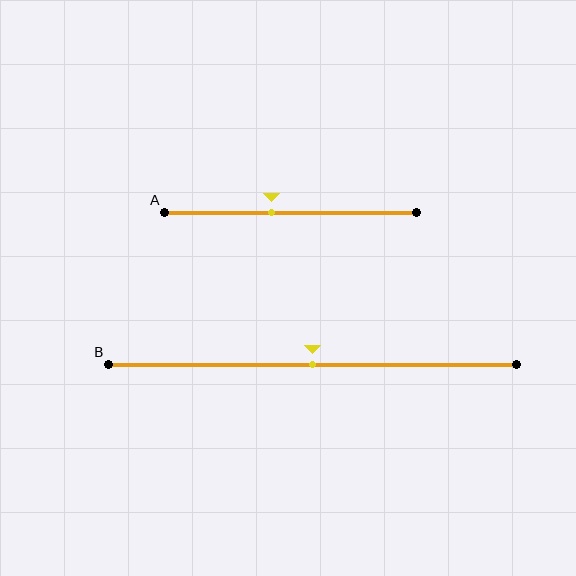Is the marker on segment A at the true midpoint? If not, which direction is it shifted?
No, the marker on segment A is shifted to the left by about 8% of the segment length.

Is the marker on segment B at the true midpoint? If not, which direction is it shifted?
Yes, the marker on segment B is at the true midpoint.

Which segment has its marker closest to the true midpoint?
Segment B has its marker closest to the true midpoint.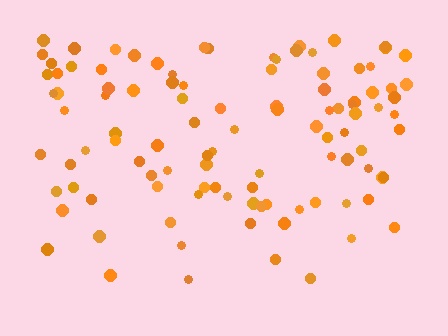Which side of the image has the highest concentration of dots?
The top.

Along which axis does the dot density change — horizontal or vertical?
Vertical.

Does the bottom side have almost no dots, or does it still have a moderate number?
Still a moderate number, just noticeably fewer than the top.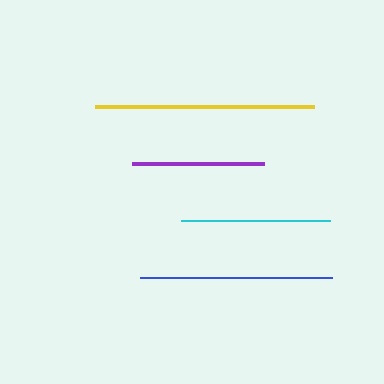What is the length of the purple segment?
The purple segment is approximately 132 pixels long.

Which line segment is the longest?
The yellow line is the longest at approximately 220 pixels.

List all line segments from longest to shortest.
From longest to shortest: yellow, blue, cyan, purple.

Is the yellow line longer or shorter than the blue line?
The yellow line is longer than the blue line.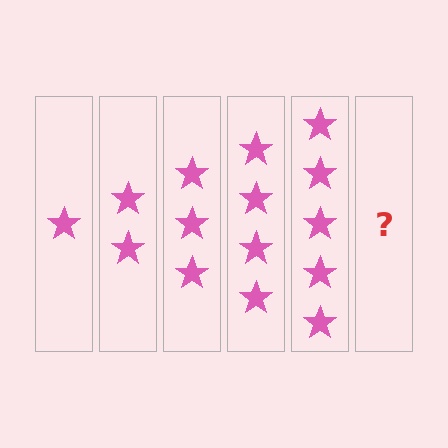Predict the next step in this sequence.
The next step is 6 stars.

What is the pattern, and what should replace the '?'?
The pattern is that each step adds one more star. The '?' should be 6 stars.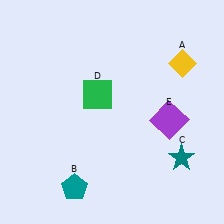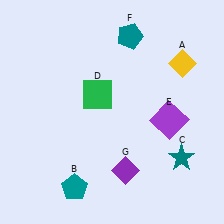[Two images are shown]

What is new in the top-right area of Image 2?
A teal pentagon (F) was added in the top-right area of Image 2.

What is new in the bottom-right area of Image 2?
A purple diamond (G) was added in the bottom-right area of Image 2.